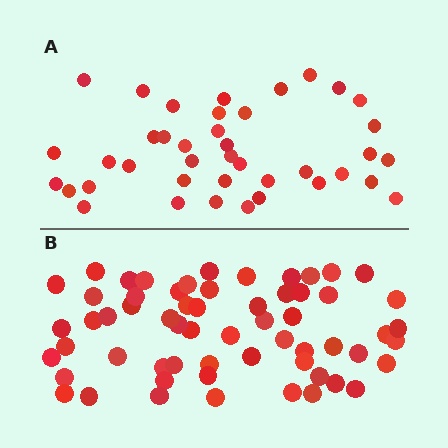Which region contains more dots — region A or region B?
Region B (the bottom region) has more dots.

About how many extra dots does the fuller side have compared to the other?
Region B has approximately 20 more dots than region A.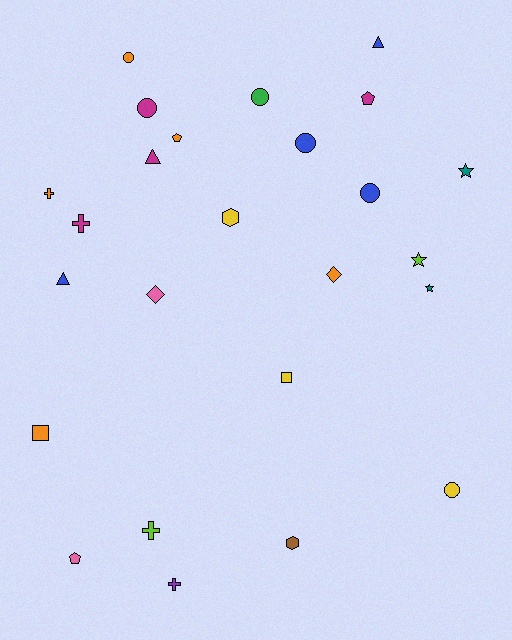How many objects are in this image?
There are 25 objects.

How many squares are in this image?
There are 2 squares.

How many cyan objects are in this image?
There are no cyan objects.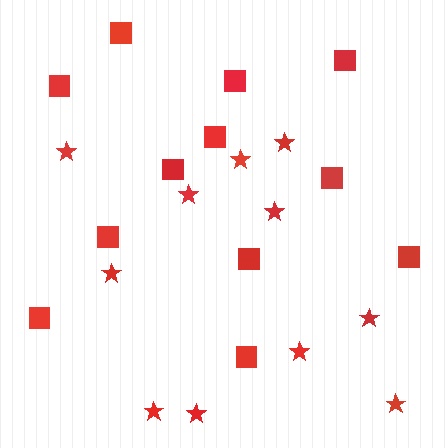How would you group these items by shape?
There are 2 groups: one group of stars (11) and one group of squares (12).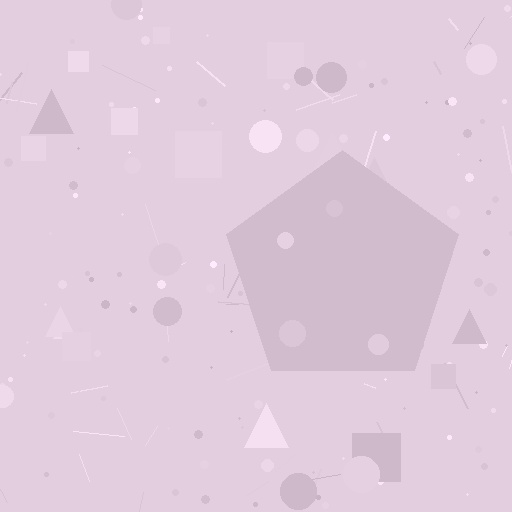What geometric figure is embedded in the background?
A pentagon is embedded in the background.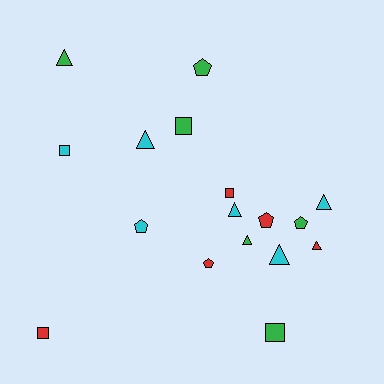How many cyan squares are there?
There is 1 cyan square.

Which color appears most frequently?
Green, with 6 objects.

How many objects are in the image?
There are 17 objects.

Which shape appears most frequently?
Triangle, with 7 objects.